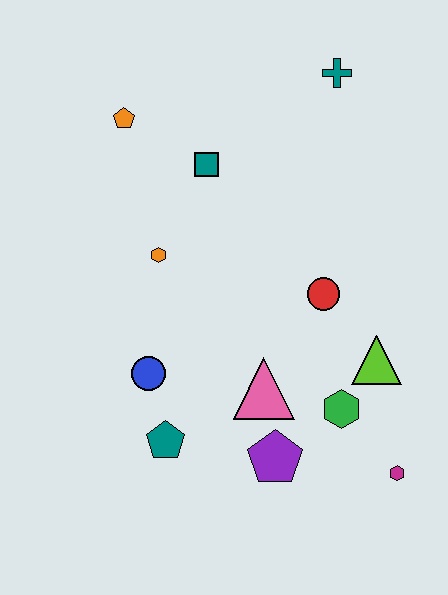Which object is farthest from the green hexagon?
The orange pentagon is farthest from the green hexagon.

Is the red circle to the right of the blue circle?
Yes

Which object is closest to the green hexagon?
The lime triangle is closest to the green hexagon.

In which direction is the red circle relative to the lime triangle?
The red circle is above the lime triangle.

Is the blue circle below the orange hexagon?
Yes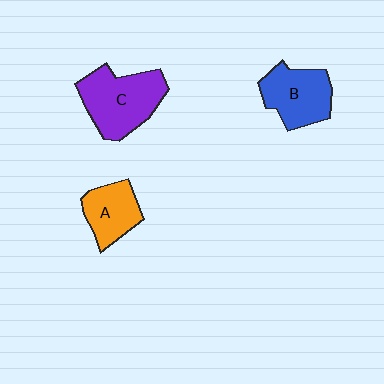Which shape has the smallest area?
Shape A (orange).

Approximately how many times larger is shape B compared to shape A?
Approximately 1.3 times.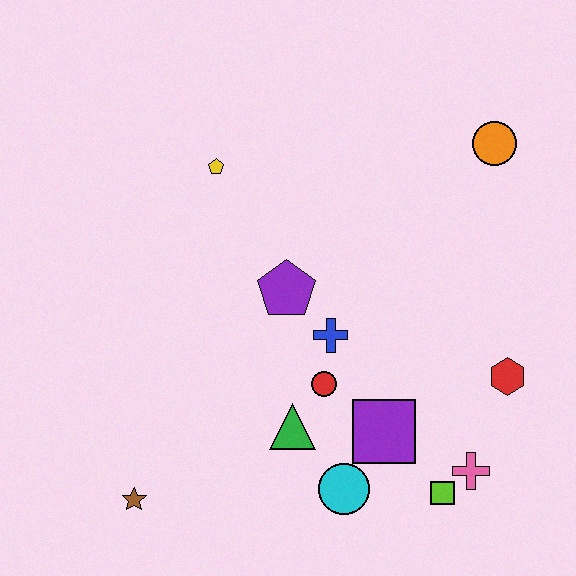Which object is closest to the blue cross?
The red circle is closest to the blue cross.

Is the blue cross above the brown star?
Yes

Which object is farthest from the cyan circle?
The orange circle is farthest from the cyan circle.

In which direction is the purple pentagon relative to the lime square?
The purple pentagon is above the lime square.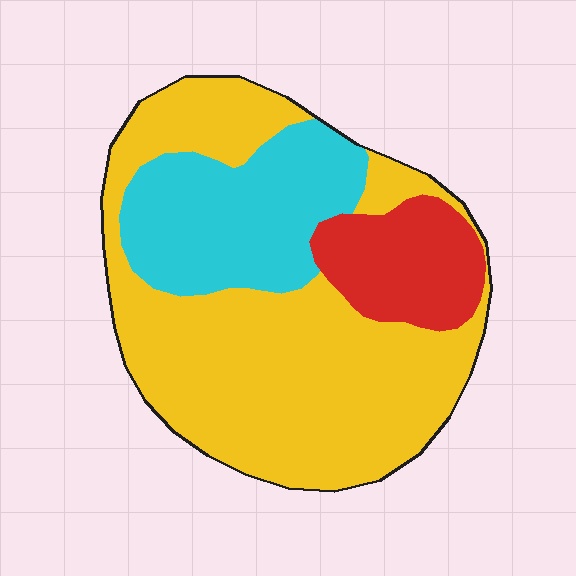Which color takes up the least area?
Red, at roughly 15%.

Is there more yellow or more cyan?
Yellow.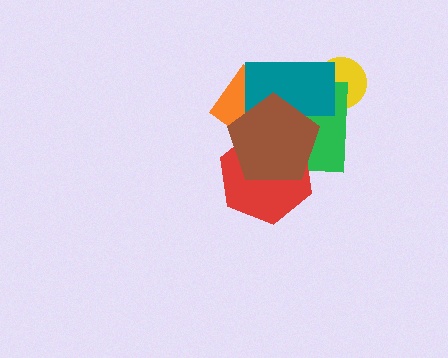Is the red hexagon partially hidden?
Yes, it is partially covered by another shape.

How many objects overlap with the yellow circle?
2 objects overlap with the yellow circle.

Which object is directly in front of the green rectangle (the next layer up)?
The teal rectangle is directly in front of the green rectangle.